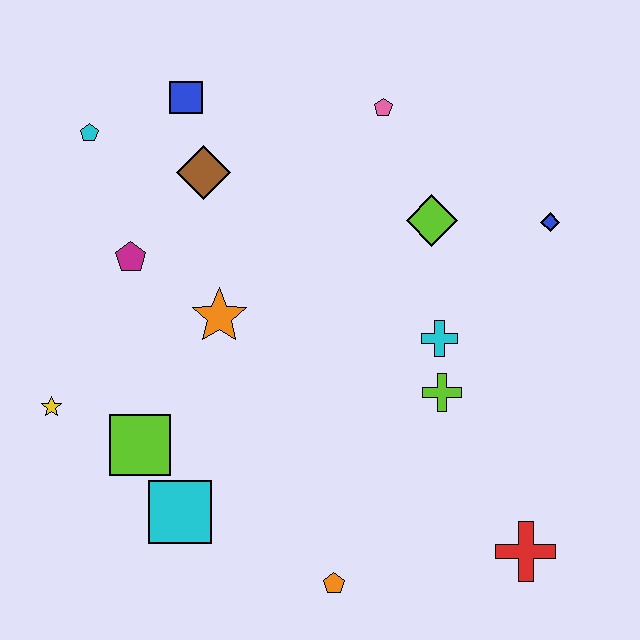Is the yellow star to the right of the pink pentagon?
No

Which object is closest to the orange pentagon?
The cyan square is closest to the orange pentagon.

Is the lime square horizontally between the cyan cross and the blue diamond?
No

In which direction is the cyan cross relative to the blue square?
The cyan cross is to the right of the blue square.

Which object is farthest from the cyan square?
The blue diamond is farthest from the cyan square.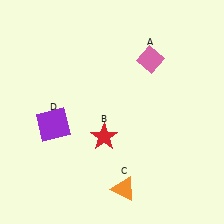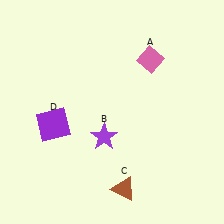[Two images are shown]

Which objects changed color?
B changed from red to purple. C changed from orange to brown.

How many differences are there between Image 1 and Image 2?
There are 2 differences between the two images.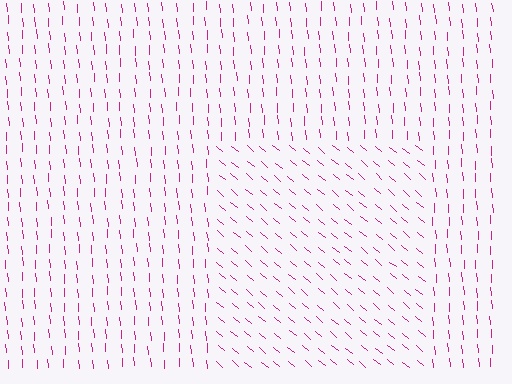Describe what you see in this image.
The image is filled with small magenta line segments. A rectangle region in the image has lines oriented differently from the surrounding lines, creating a visible texture boundary.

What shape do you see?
I see a rectangle.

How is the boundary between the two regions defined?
The boundary is defined purely by a change in line orientation (approximately 45 degrees difference). All lines are the same color and thickness.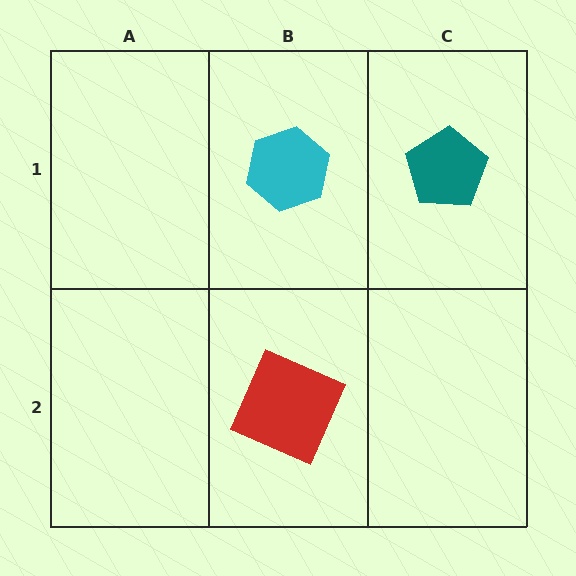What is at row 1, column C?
A teal pentagon.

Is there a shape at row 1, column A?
No, that cell is empty.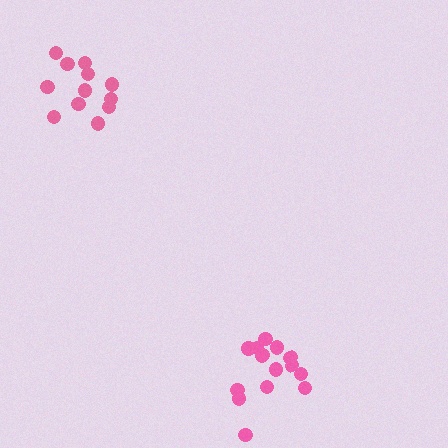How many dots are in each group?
Group 1: 15 dots, Group 2: 13 dots (28 total).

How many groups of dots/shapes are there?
There are 2 groups.